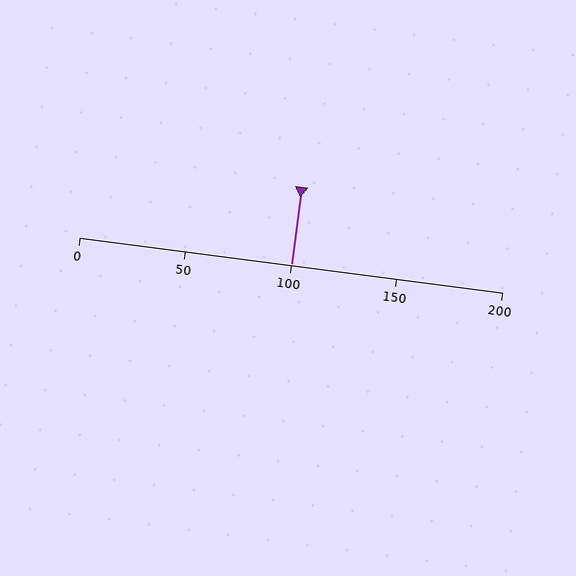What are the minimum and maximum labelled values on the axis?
The axis runs from 0 to 200.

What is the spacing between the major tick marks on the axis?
The major ticks are spaced 50 apart.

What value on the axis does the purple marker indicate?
The marker indicates approximately 100.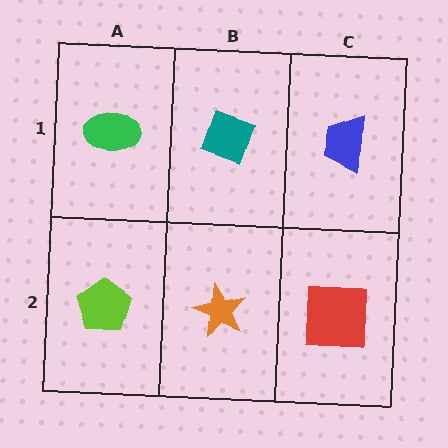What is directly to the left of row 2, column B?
A lime pentagon.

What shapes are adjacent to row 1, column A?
A lime pentagon (row 2, column A), a teal diamond (row 1, column B).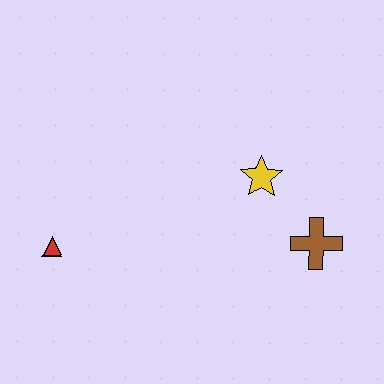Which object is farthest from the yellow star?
The red triangle is farthest from the yellow star.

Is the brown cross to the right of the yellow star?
Yes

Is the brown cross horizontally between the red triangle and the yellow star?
No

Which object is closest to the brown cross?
The yellow star is closest to the brown cross.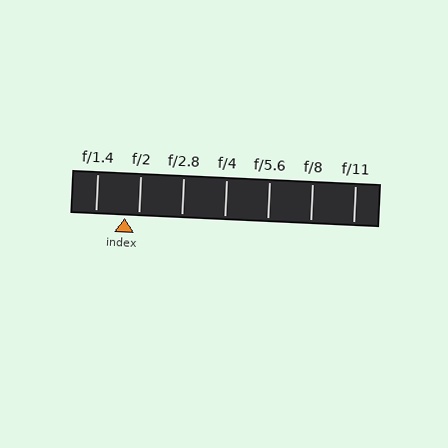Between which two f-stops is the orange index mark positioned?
The index mark is between f/1.4 and f/2.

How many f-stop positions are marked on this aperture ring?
There are 7 f-stop positions marked.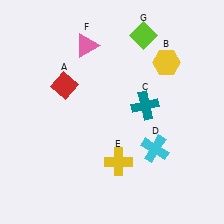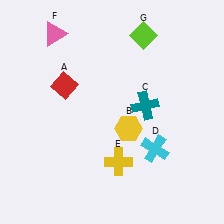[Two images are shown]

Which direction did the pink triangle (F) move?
The pink triangle (F) moved left.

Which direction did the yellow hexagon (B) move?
The yellow hexagon (B) moved down.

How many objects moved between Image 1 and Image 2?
2 objects moved between the two images.